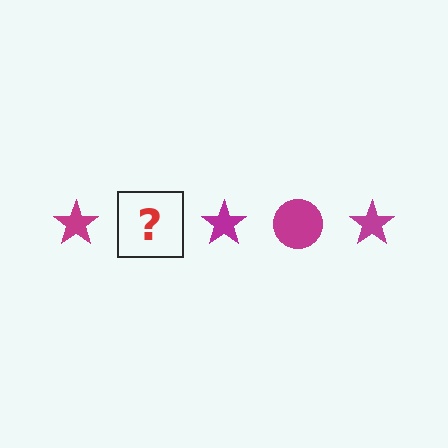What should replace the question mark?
The question mark should be replaced with a magenta circle.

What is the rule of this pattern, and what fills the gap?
The rule is that the pattern cycles through star, circle shapes in magenta. The gap should be filled with a magenta circle.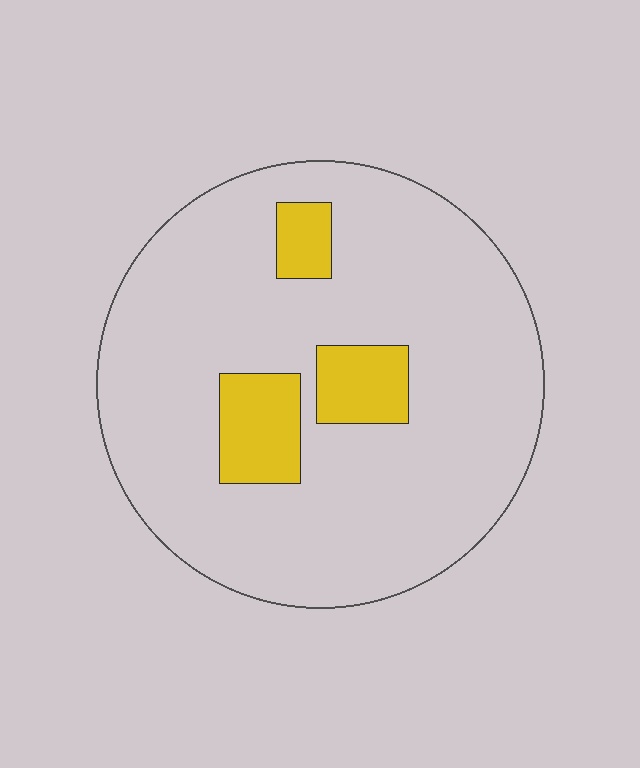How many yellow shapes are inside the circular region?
3.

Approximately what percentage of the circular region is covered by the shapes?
Approximately 15%.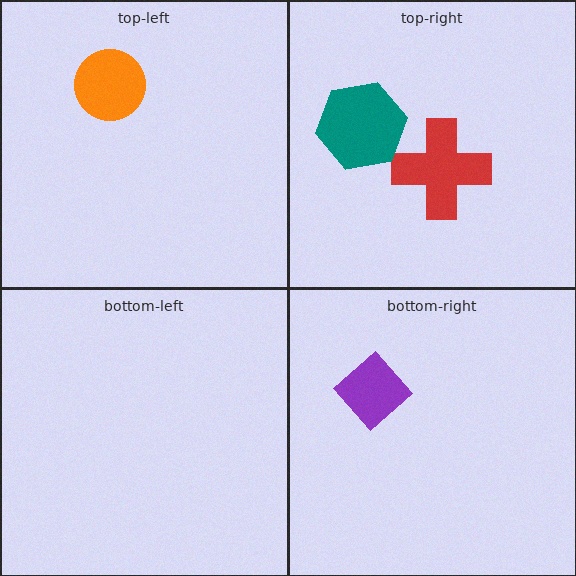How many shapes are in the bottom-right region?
1.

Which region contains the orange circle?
The top-left region.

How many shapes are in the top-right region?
2.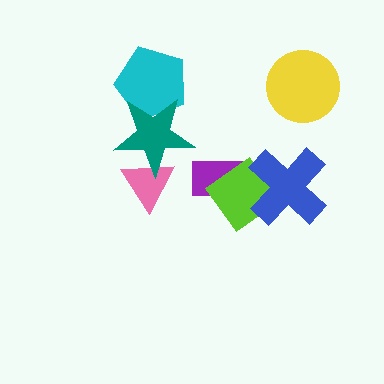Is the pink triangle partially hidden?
Yes, it is partially covered by another shape.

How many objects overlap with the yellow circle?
0 objects overlap with the yellow circle.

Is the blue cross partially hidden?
No, no other shape covers it.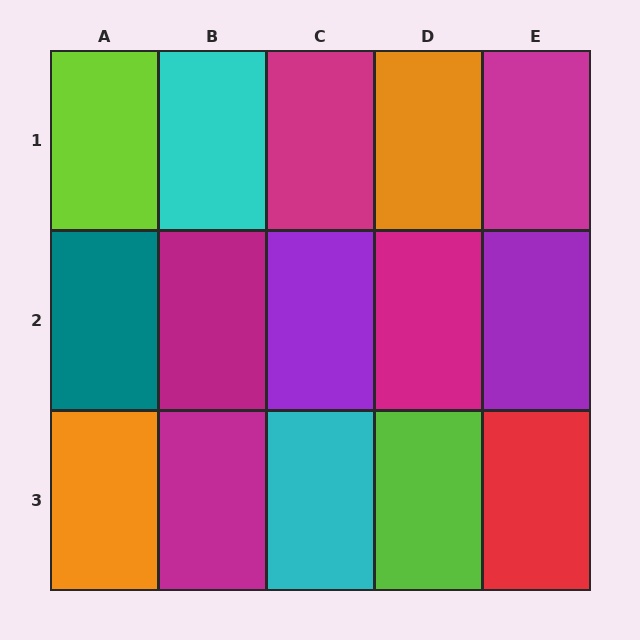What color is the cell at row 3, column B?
Magenta.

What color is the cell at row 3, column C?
Cyan.